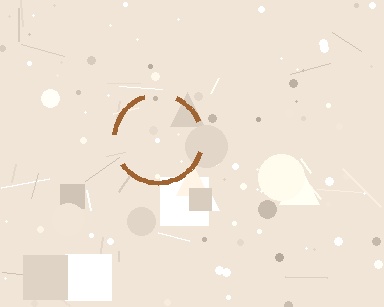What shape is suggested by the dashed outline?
The dashed outline suggests a circle.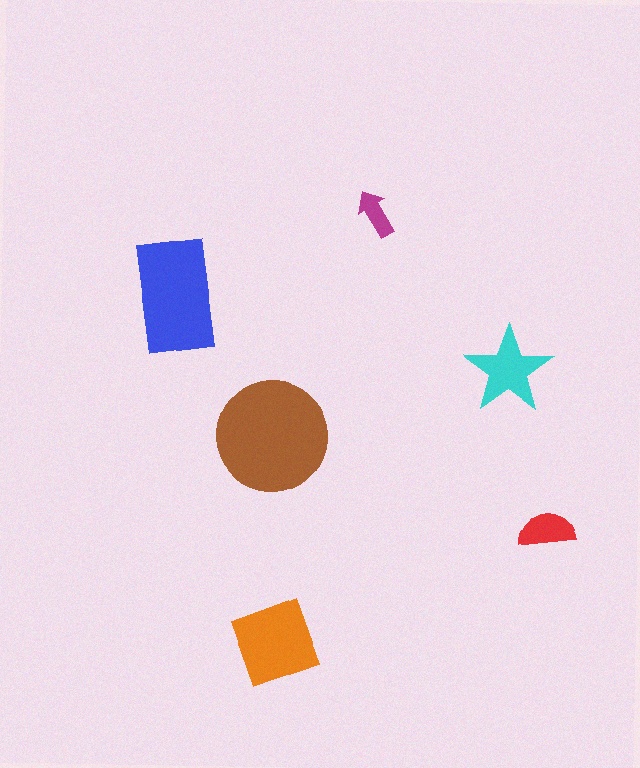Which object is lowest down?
The orange diamond is bottommost.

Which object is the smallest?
The magenta arrow.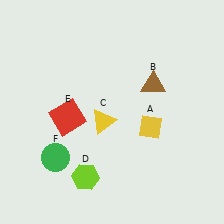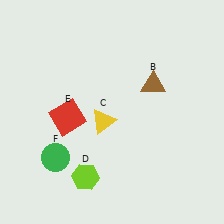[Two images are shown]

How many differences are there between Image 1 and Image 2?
There is 1 difference between the two images.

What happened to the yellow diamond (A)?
The yellow diamond (A) was removed in Image 2. It was in the bottom-right area of Image 1.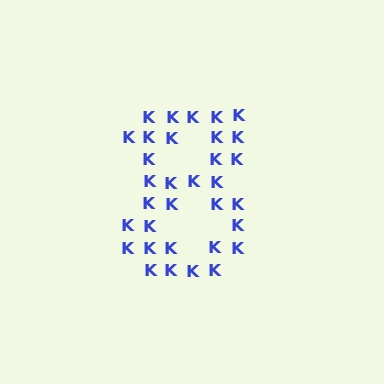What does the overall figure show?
The overall figure shows the digit 8.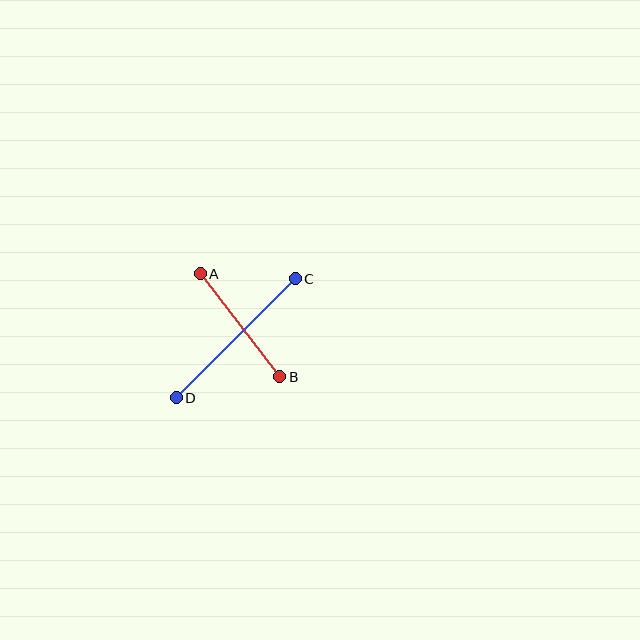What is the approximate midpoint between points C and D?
The midpoint is at approximately (236, 338) pixels.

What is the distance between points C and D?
The distance is approximately 168 pixels.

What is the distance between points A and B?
The distance is approximately 130 pixels.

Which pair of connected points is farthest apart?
Points C and D are farthest apart.